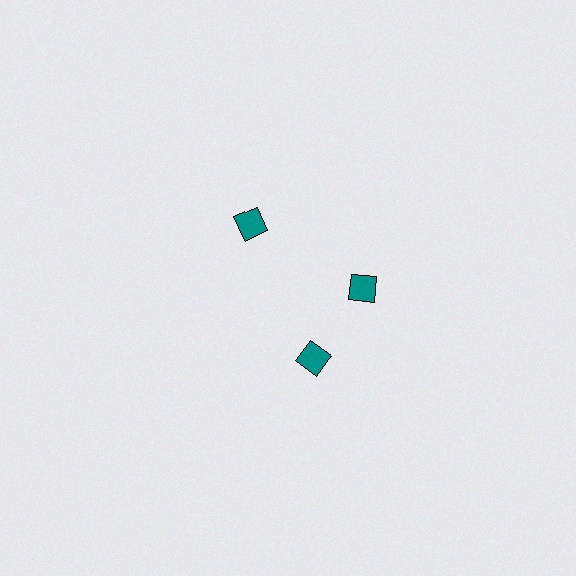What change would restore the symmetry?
The symmetry would be restored by rotating it back into even spacing with its neighbors so that all 3 diamonds sit at equal angles and equal distance from the center.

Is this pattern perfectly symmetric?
No. The 3 teal diamonds are arranged in a ring, but one element near the 7 o'clock position is rotated out of alignment along the ring, breaking the 3-fold rotational symmetry.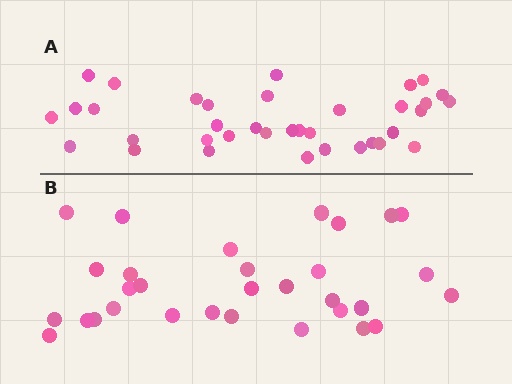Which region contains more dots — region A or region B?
Region A (the top region) has more dots.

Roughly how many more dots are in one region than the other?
Region A has about 5 more dots than region B.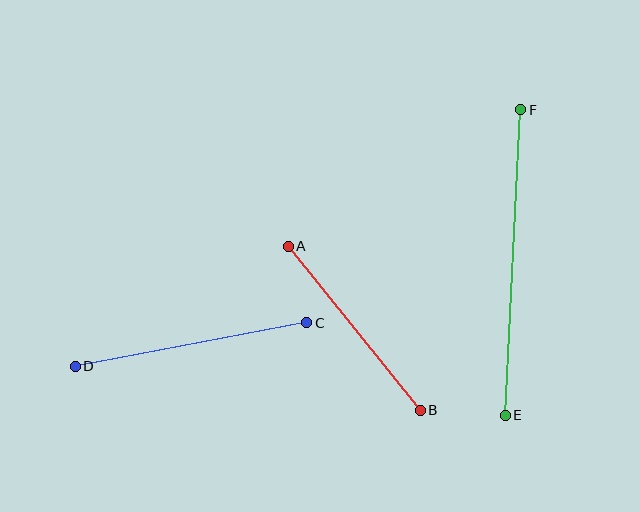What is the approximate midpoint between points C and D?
The midpoint is at approximately (191, 345) pixels.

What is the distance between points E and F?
The distance is approximately 306 pixels.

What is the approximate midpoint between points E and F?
The midpoint is at approximately (513, 263) pixels.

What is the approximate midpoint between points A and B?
The midpoint is at approximately (354, 328) pixels.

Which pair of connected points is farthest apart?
Points E and F are farthest apart.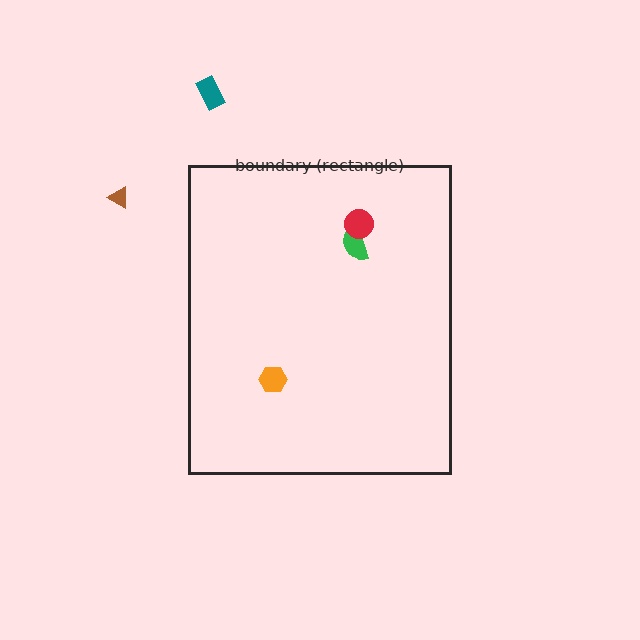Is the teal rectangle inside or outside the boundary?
Outside.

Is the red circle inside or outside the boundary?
Inside.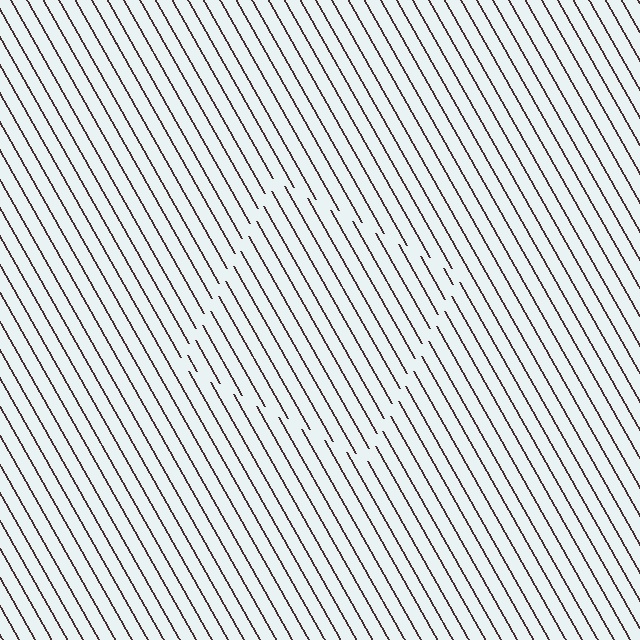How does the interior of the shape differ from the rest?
The interior of the shape contains the same grating, shifted by half a period — the contour is defined by the phase discontinuity where line-ends from the inner and outer gratings abut.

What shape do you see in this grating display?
An illusory square. The interior of the shape contains the same grating, shifted by half a period — the contour is defined by the phase discontinuity where line-ends from the inner and outer gratings abut.